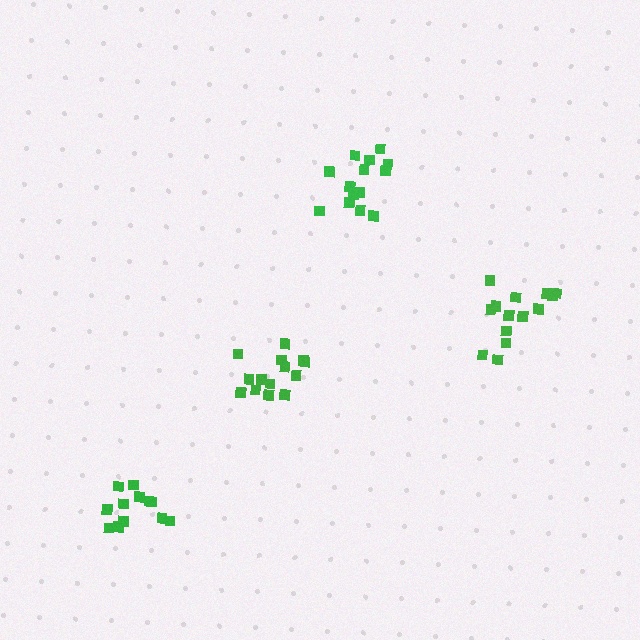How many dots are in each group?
Group 1: 14 dots, Group 2: 15 dots, Group 3: 12 dots, Group 4: 14 dots (55 total).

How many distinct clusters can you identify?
There are 4 distinct clusters.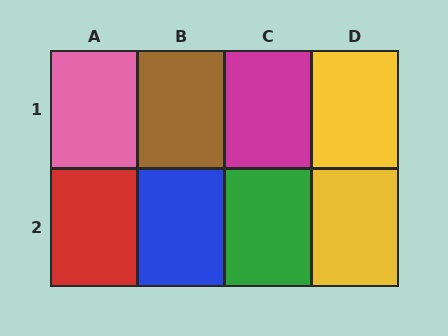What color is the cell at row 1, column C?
Magenta.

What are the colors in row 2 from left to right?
Red, blue, green, yellow.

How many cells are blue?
1 cell is blue.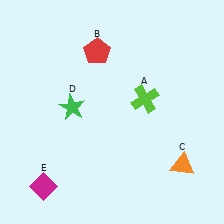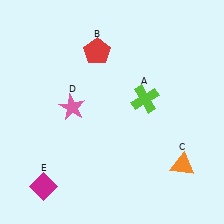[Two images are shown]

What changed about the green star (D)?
In Image 1, D is green. In Image 2, it changed to pink.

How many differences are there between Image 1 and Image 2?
There is 1 difference between the two images.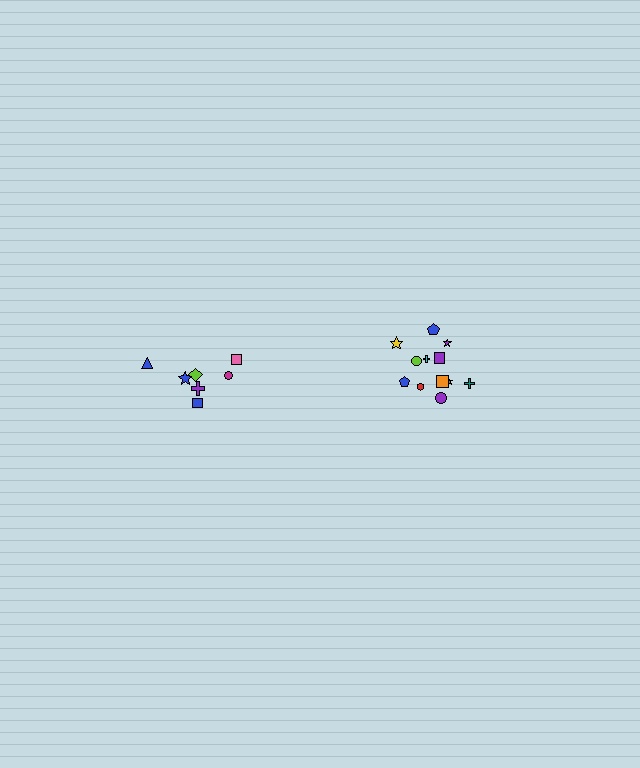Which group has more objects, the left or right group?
The right group.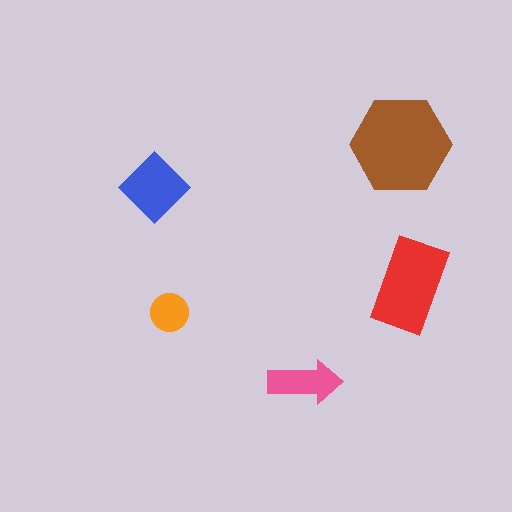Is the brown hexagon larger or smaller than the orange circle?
Larger.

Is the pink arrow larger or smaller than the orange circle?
Larger.